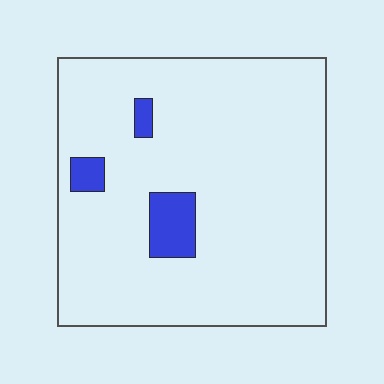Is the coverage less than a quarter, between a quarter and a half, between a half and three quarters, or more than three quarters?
Less than a quarter.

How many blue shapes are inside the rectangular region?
3.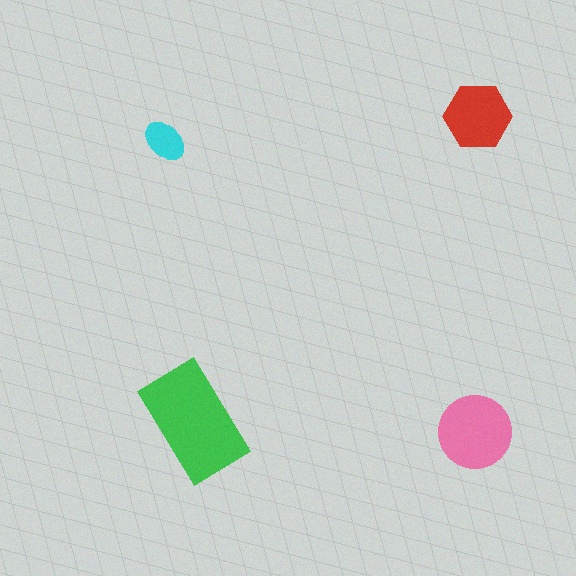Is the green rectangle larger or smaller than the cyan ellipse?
Larger.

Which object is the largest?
The green rectangle.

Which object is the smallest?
The cyan ellipse.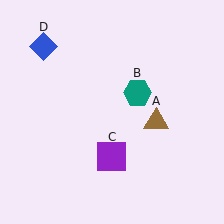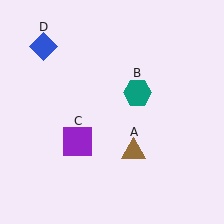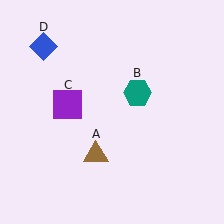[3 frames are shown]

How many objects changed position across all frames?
2 objects changed position: brown triangle (object A), purple square (object C).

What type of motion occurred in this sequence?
The brown triangle (object A), purple square (object C) rotated clockwise around the center of the scene.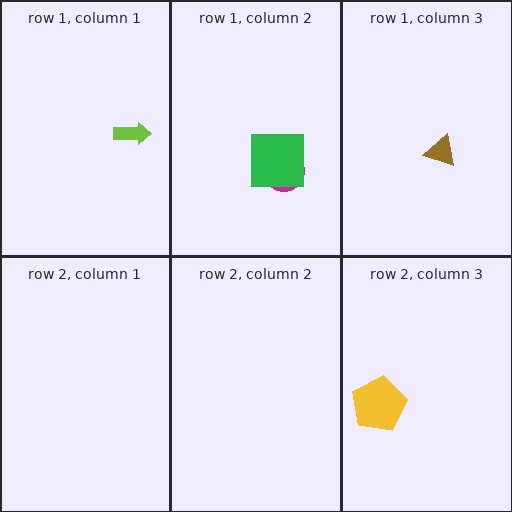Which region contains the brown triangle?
The row 1, column 3 region.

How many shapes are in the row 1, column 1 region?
1.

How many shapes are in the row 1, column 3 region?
1.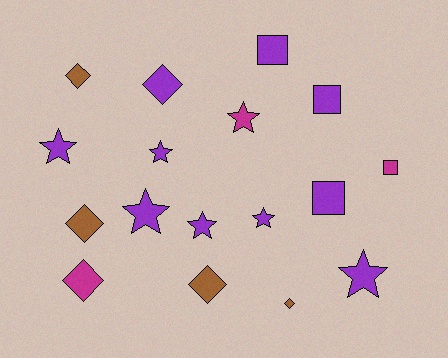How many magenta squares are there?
There is 1 magenta square.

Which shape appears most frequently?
Star, with 7 objects.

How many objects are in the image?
There are 17 objects.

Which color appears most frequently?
Purple, with 10 objects.